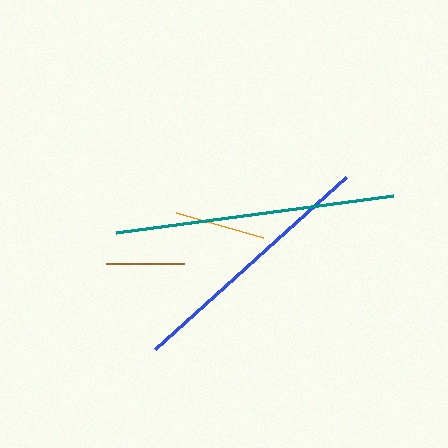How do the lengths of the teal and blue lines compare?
The teal and blue lines are approximately the same length.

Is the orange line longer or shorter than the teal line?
The teal line is longer than the orange line.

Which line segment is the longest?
The teal line is the longest at approximately 279 pixels.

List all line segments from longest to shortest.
From longest to shortest: teal, blue, orange, brown.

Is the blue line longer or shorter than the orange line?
The blue line is longer than the orange line.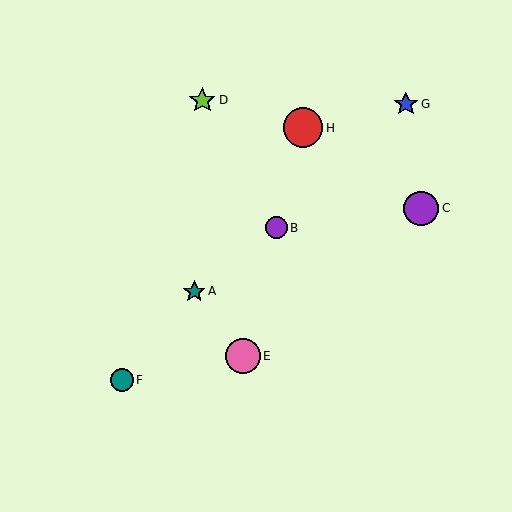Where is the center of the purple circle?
The center of the purple circle is at (276, 228).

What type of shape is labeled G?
Shape G is a blue star.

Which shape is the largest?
The red circle (labeled H) is the largest.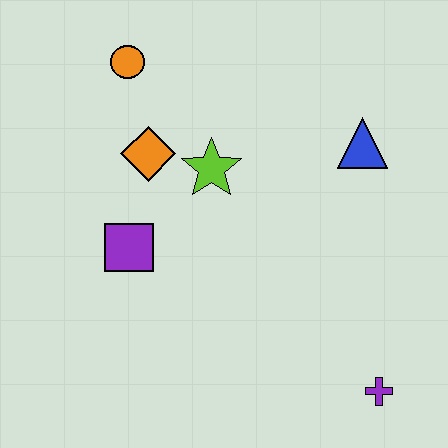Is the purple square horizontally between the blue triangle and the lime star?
No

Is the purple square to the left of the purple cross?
Yes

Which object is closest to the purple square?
The orange diamond is closest to the purple square.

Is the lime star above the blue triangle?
No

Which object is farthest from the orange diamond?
The purple cross is farthest from the orange diamond.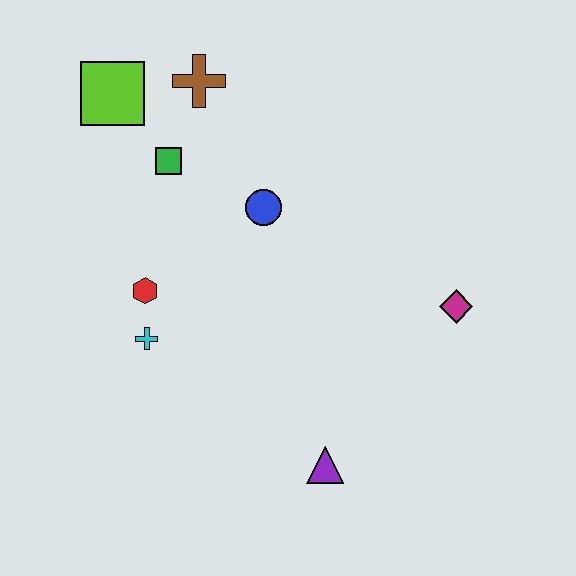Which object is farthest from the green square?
The purple triangle is farthest from the green square.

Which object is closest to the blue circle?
The green square is closest to the blue circle.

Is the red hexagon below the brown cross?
Yes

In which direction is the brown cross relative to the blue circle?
The brown cross is above the blue circle.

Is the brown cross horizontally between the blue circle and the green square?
Yes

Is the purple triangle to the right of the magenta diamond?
No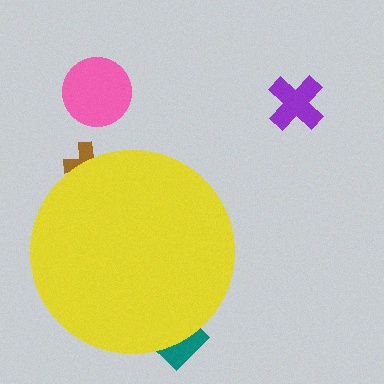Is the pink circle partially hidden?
No, the pink circle is fully visible.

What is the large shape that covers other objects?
A yellow circle.